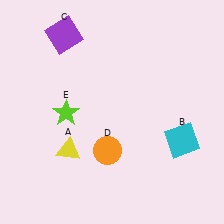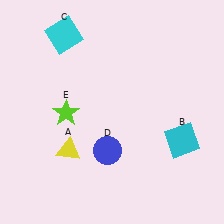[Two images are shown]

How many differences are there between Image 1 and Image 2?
There are 2 differences between the two images.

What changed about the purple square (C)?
In Image 1, C is purple. In Image 2, it changed to cyan.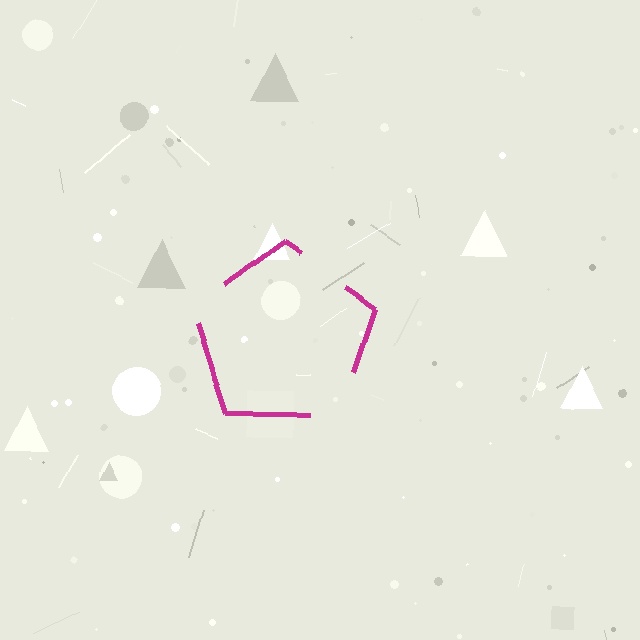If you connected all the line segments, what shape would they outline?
They would outline a pentagon.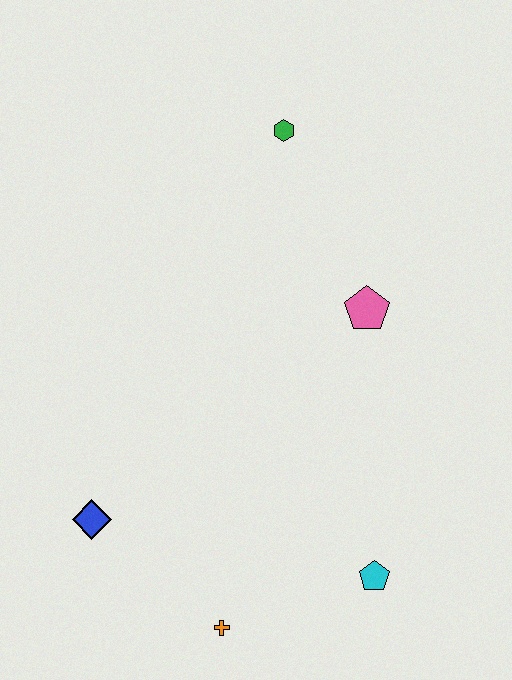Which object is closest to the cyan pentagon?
The orange cross is closest to the cyan pentagon.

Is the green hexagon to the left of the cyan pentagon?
Yes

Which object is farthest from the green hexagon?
The orange cross is farthest from the green hexagon.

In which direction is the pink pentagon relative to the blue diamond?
The pink pentagon is to the right of the blue diamond.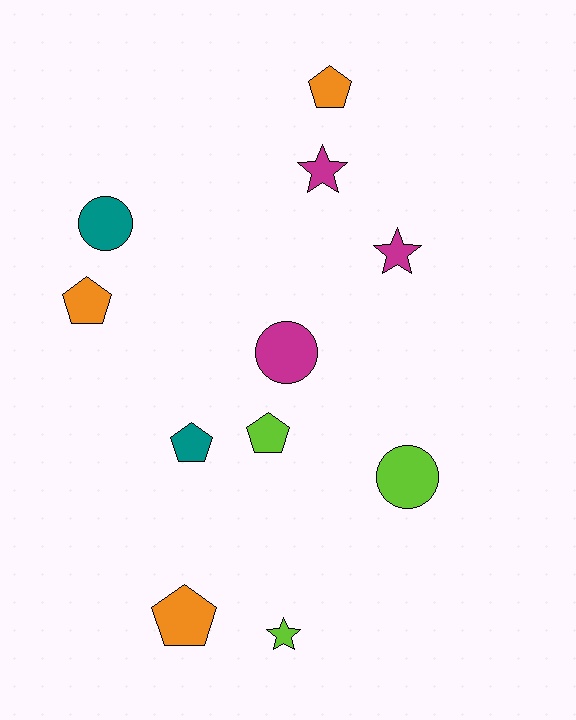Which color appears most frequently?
Lime, with 3 objects.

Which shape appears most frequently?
Pentagon, with 5 objects.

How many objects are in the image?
There are 11 objects.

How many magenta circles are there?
There is 1 magenta circle.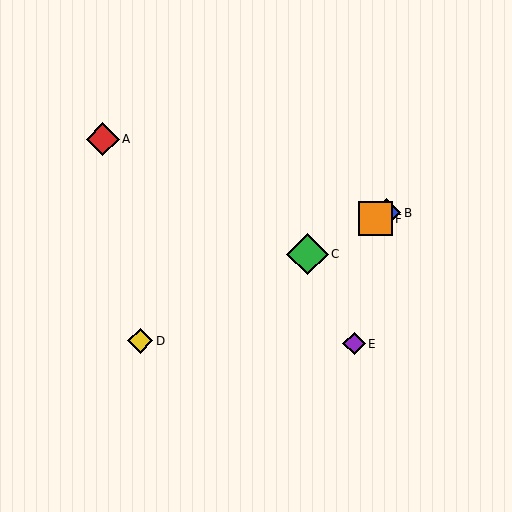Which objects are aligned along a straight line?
Objects B, C, D, F are aligned along a straight line.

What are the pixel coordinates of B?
Object B is at (387, 213).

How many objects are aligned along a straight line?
4 objects (B, C, D, F) are aligned along a straight line.